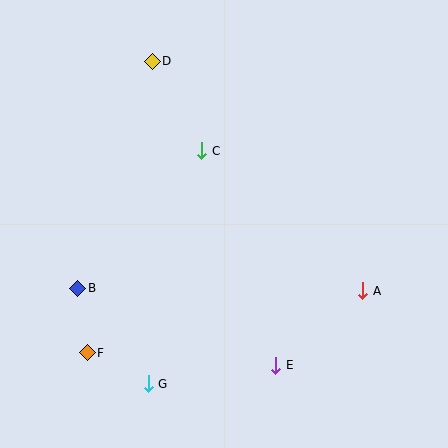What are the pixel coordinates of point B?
Point B is at (78, 288).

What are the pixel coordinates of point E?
Point E is at (276, 365).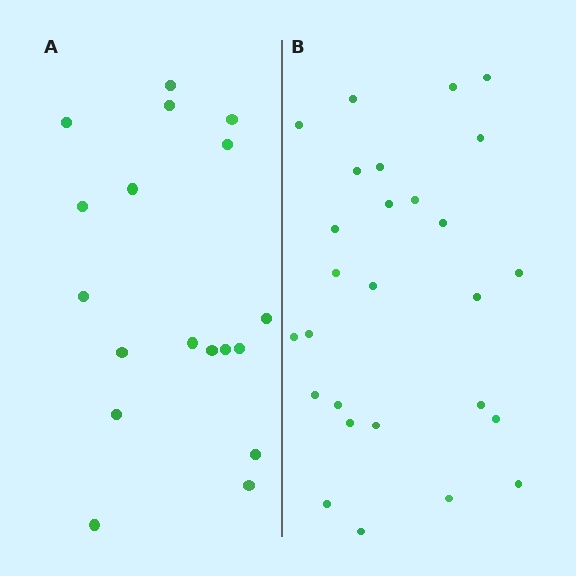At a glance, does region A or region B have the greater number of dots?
Region B (the right region) has more dots.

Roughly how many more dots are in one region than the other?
Region B has roughly 8 or so more dots than region A.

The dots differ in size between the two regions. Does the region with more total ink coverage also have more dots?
No. Region A has more total ink coverage because its dots are larger, but region B actually contains more individual dots. Total area can be misleading — the number of items is what matters here.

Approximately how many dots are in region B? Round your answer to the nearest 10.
About 30 dots. (The exact count is 27, which rounds to 30.)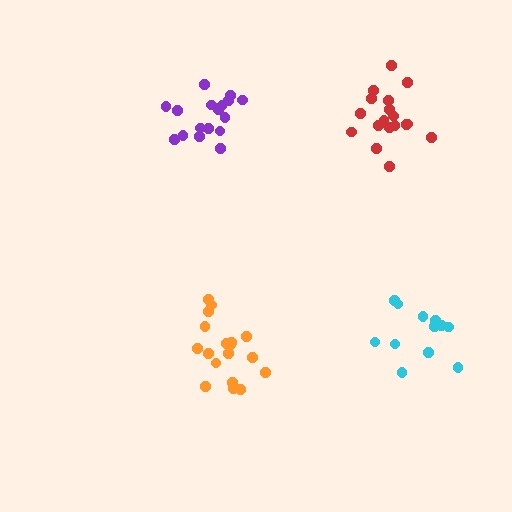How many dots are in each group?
Group 1: 18 dots, Group 2: 18 dots, Group 3: 17 dots, Group 4: 12 dots (65 total).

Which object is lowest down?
The orange cluster is bottommost.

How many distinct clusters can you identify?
There are 4 distinct clusters.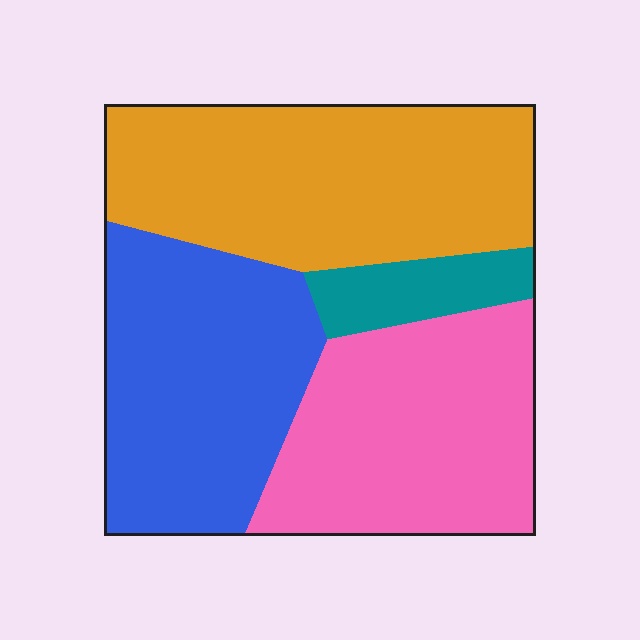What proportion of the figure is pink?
Pink takes up between a sixth and a third of the figure.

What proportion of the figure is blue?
Blue takes up between a sixth and a third of the figure.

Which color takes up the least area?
Teal, at roughly 5%.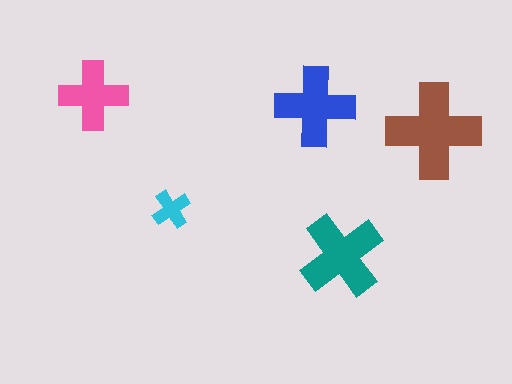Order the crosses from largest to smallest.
the brown one, the teal one, the blue one, the pink one, the cyan one.